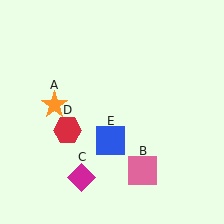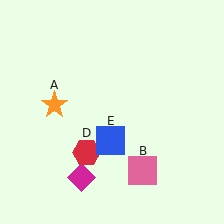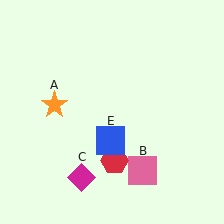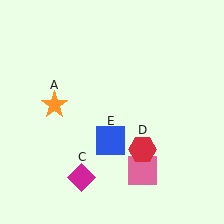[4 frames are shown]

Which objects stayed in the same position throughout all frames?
Orange star (object A) and pink square (object B) and magenta diamond (object C) and blue square (object E) remained stationary.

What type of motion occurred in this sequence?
The red hexagon (object D) rotated counterclockwise around the center of the scene.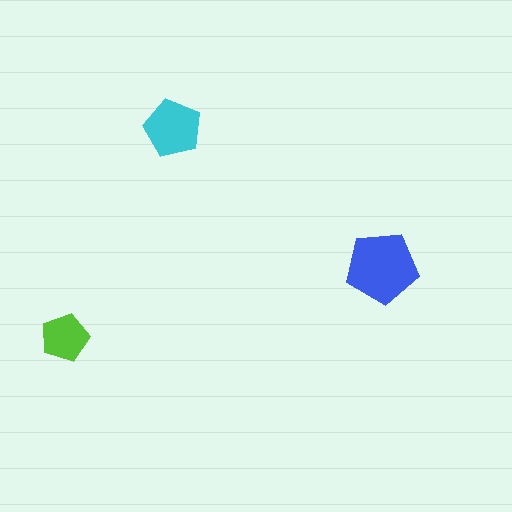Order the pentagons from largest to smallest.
the blue one, the cyan one, the lime one.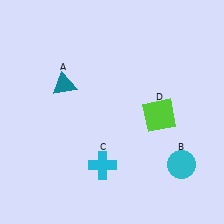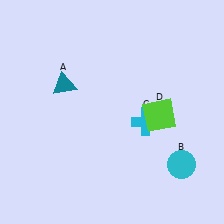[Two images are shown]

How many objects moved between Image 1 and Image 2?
1 object moved between the two images.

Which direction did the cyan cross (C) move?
The cyan cross (C) moved up.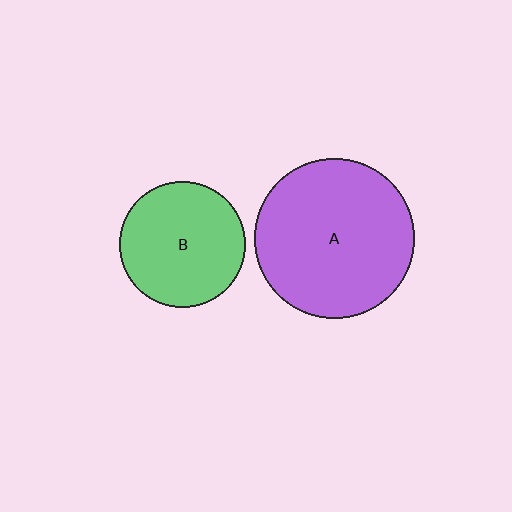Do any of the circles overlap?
No, none of the circles overlap.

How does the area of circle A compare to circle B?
Approximately 1.6 times.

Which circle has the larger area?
Circle A (purple).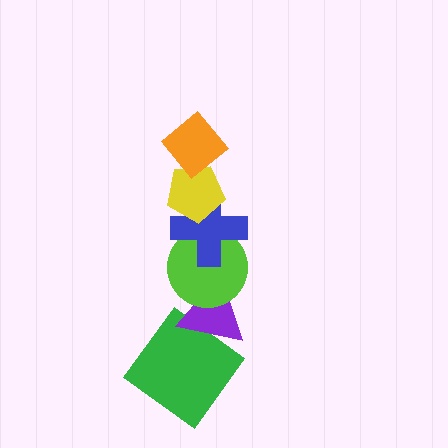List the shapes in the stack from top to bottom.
From top to bottom: the orange diamond, the yellow pentagon, the blue cross, the lime circle, the purple triangle, the green diamond.